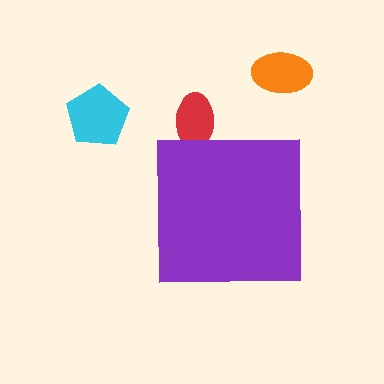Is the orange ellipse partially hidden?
No, the orange ellipse is fully visible.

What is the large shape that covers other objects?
A purple square.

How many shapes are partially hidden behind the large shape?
1 shape is partially hidden.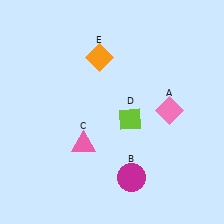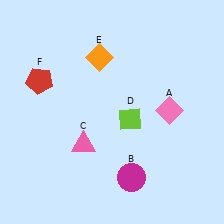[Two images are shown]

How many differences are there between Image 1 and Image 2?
There is 1 difference between the two images.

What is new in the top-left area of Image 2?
A red pentagon (F) was added in the top-left area of Image 2.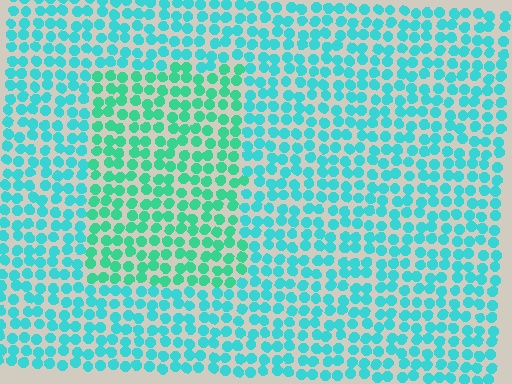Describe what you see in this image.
The image is filled with small cyan elements in a uniform arrangement. A rectangle-shaped region is visible where the elements are tinted to a slightly different hue, forming a subtle color boundary.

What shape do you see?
I see a rectangle.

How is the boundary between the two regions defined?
The boundary is defined purely by a slight shift in hue (about 26 degrees). Spacing, size, and orientation are identical on both sides.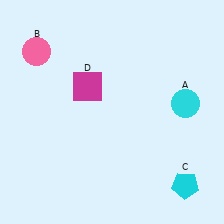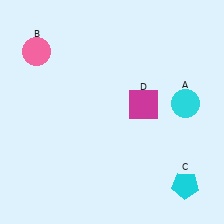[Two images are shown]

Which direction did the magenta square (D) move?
The magenta square (D) moved right.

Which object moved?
The magenta square (D) moved right.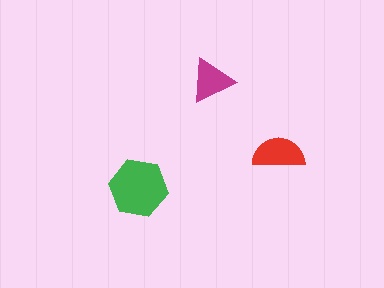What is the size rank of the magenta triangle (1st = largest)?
3rd.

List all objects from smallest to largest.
The magenta triangle, the red semicircle, the green hexagon.